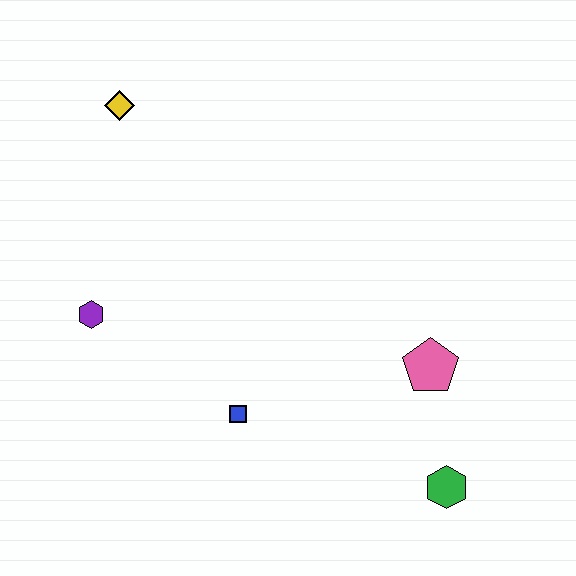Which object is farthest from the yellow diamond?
The green hexagon is farthest from the yellow diamond.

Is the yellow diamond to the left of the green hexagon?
Yes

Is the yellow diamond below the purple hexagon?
No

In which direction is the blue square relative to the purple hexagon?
The blue square is to the right of the purple hexagon.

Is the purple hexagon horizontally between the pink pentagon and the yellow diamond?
No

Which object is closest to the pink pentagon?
The green hexagon is closest to the pink pentagon.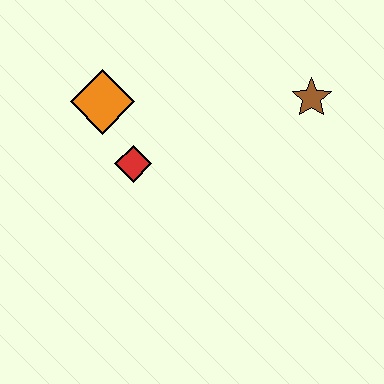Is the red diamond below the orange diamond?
Yes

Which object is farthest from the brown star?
The orange diamond is farthest from the brown star.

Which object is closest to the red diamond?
The orange diamond is closest to the red diamond.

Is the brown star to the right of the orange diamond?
Yes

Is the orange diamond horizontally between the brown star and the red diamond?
No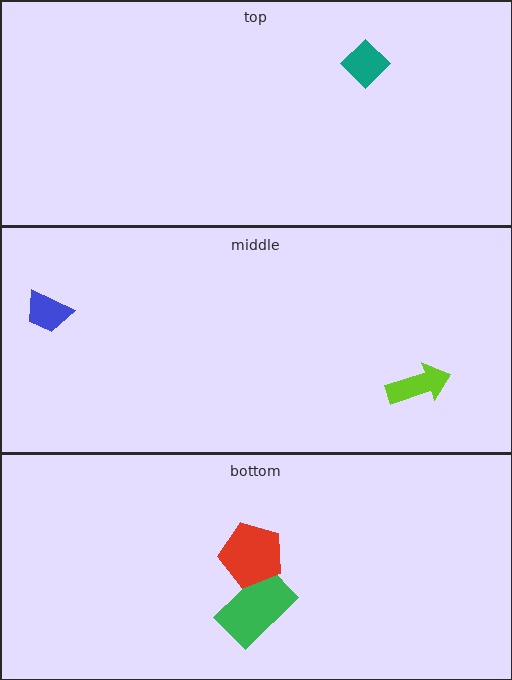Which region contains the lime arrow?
The middle region.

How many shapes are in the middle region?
2.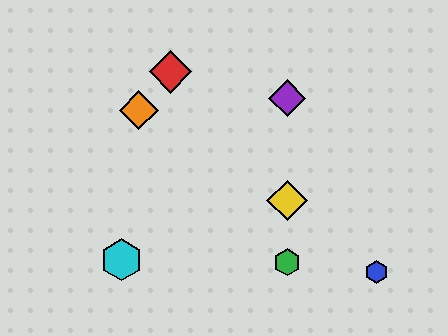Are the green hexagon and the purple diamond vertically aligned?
Yes, both are at x≈287.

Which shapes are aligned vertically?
The green hexagon, the yellow diamond, the purple diamond are aligned vertically.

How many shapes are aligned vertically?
3 shapes (the green hexagon, the yellow diamond, the purple diamond) are aligned vertically.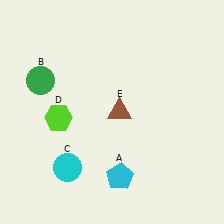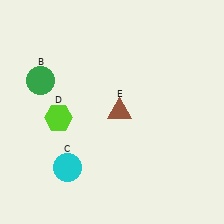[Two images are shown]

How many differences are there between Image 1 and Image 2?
There is 1 difference between the two images.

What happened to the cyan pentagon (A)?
The cyan pentagon (A) was removed in Image 2. It was in the bottom-right area of Image 1.